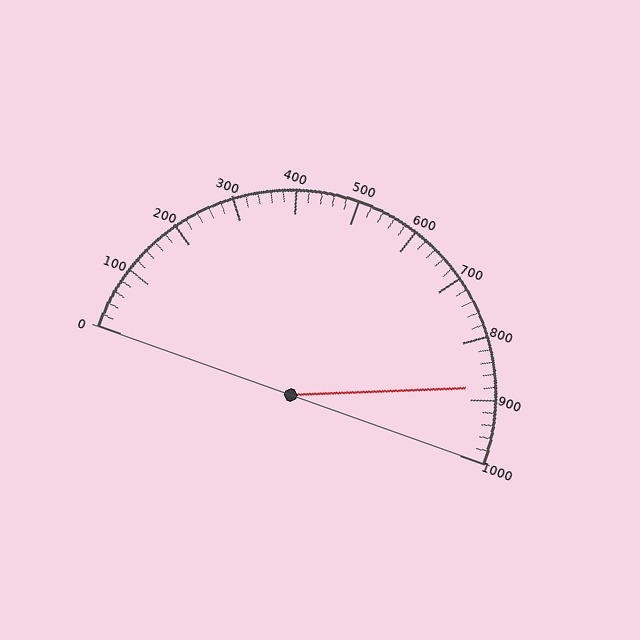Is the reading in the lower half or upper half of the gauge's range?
The reading is in the upper half of the range (0 to 1000).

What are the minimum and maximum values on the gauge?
The gauge ranges from 0 to 1000.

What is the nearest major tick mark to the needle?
The nearest major tick mark is 900.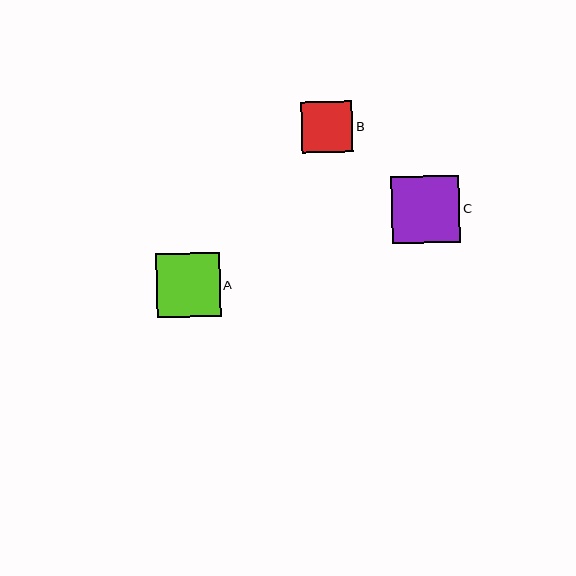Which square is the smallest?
Square B is the smallest with a size of approximately 51 pixels.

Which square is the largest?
Square C is the largest with a size of approximately 68 pixels.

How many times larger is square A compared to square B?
Square A is approximately 1.2 times the size of square B.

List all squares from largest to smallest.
From largest to smallest: C, A, B.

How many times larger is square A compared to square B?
Square A is approximately 1.2 times the size of square B.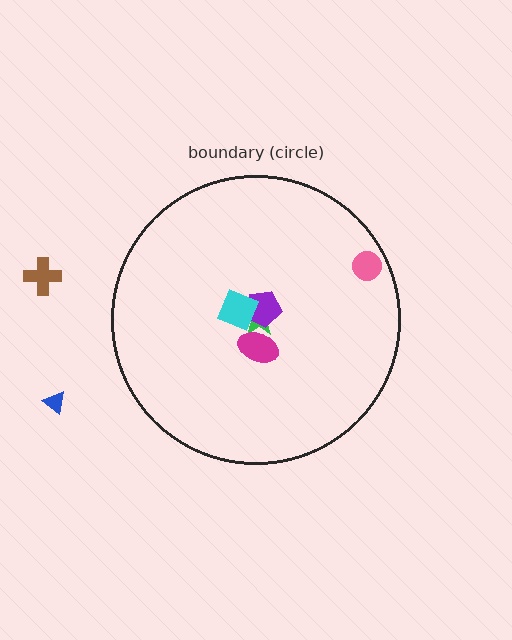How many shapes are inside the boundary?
5 inside, 2 outside.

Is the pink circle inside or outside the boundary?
Inside.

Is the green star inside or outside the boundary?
Inside.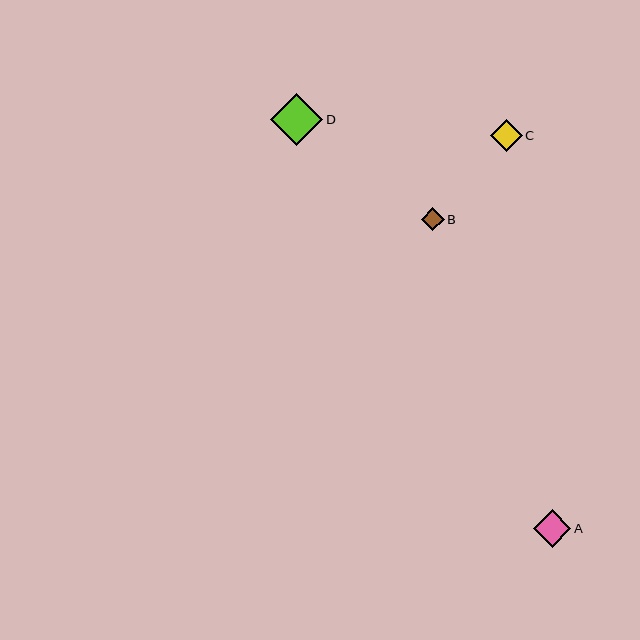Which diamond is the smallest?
Diamond B is the smallest with a size of approximately 23 pixels.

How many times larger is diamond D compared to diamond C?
Diamond D is approximately 1.6 times the size of diamond C.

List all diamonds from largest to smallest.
From largest to smallest: D, A, C, B.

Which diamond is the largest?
Diamond D is the largest with a size of approximately 53 pixels.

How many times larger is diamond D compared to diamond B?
Diamond D is approximately 2.3 times the size of diamond B.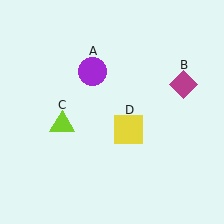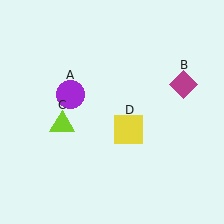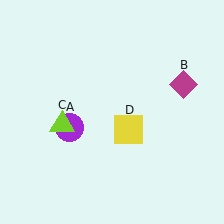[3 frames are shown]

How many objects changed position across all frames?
1 object changed position: purple circle (object A).